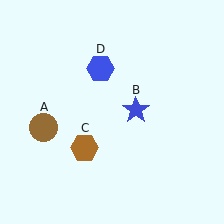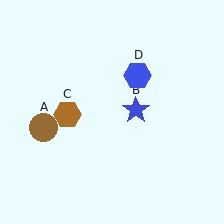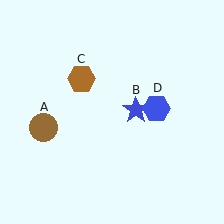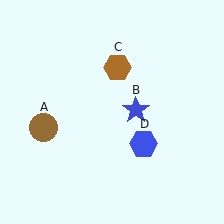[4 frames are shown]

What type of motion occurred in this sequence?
The brown hexagon (object C), blue hexagon (object D) rotated clockwise around the center of the scene.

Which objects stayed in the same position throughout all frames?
Brown circle (object A) and blue star (object B) remained stationary.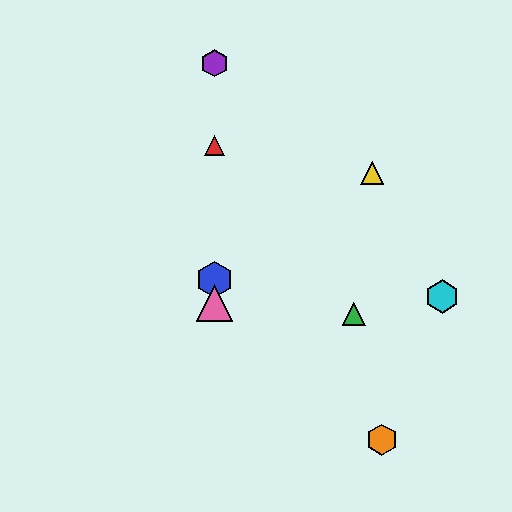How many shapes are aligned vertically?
4 shapes (the red triangle, the blue hexagon, the purple hexagon, the pink triangle) are aligned vertically.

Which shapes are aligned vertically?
The red triangle, the blue hexagon, the purple hexagon, the pink triangle are aligned vertically.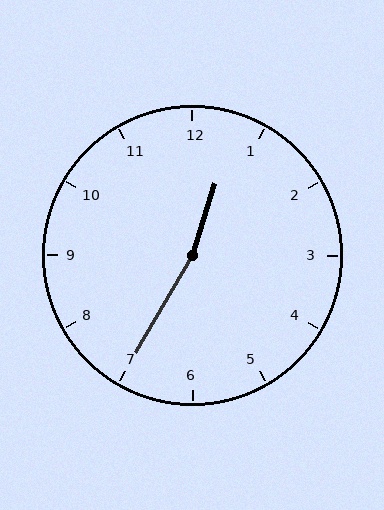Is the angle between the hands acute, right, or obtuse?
It is obtuse.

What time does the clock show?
12:35.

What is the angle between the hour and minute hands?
Approximately 168 degrees.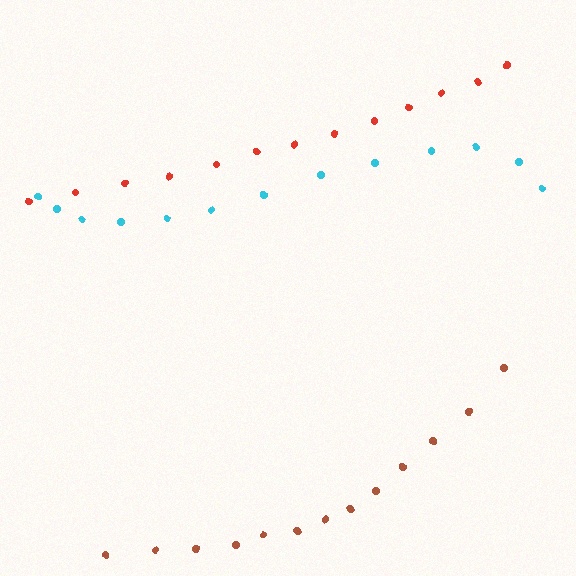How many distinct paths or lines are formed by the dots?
There are 3 distinct paths.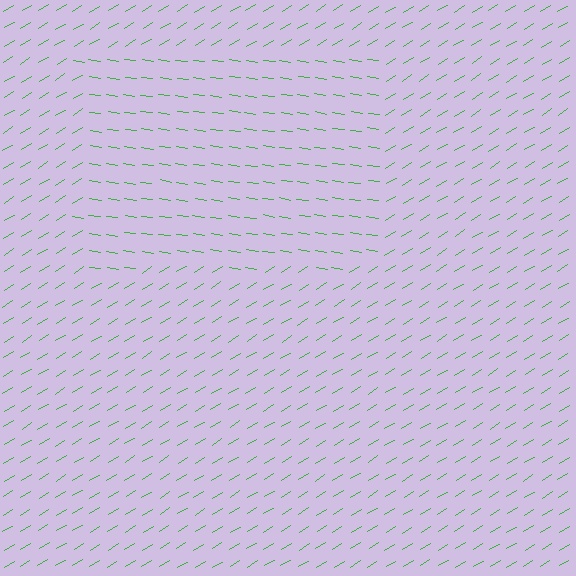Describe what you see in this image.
The image is filled with small green line segments. A rectangle region in the image has lines oriented differently from the surrounding lines, creating a visible texture boundary.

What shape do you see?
I see a rectangle.